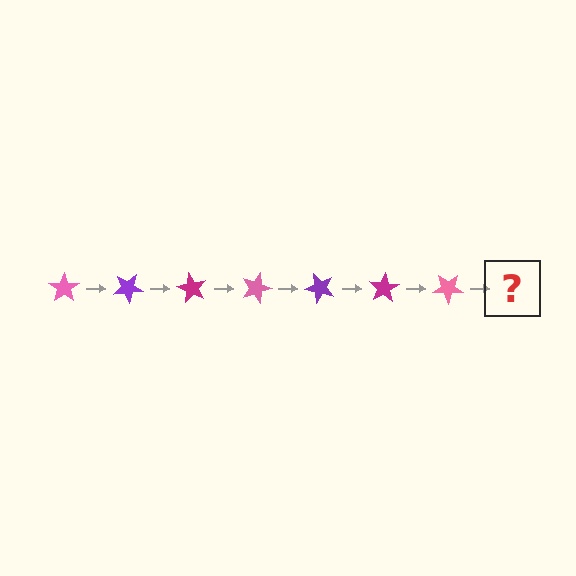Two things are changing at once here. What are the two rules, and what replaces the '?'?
The two rules are that it rotates 30 degrees each step and the color cycles through pink, purple, and magenta. The '?' should be a purple star, rotated 210 degrees from the start.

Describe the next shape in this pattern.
It should be a purple star, rotated 210 degrees from the start.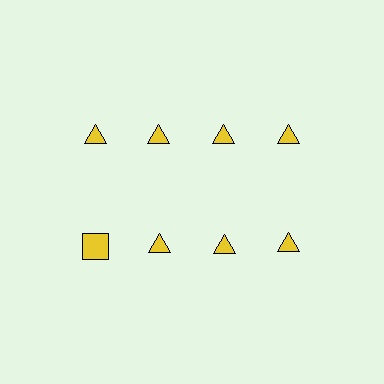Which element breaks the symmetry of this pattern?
The yellow square in the second row, leftmost column breaks the symmetry. All other shapes are yellow triangles.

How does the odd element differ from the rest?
It has a different shape: square instead of triangle.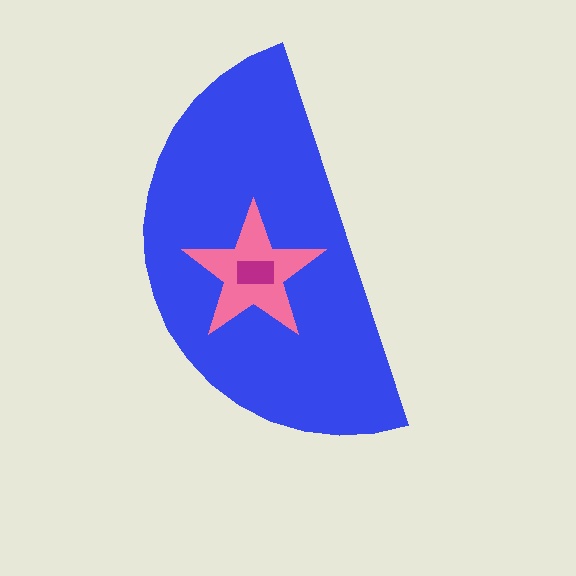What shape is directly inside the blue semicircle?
The pink star.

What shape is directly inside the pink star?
The magenta rectangle.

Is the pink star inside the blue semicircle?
Yes.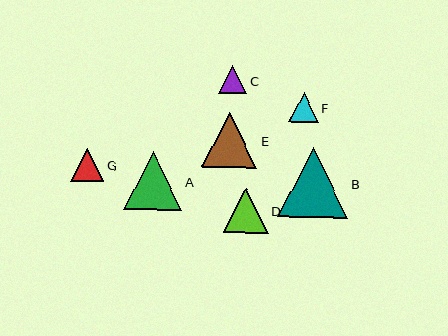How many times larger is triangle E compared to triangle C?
Triangle E is approximately 2.0 times the size of triangle C.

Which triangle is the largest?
Triangle B is the largest with a size of approximately 70 pixels.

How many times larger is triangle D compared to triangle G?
Triangle D is approximately 1.4 times the size of triangle G.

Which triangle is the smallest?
Triangle C is the smallest with a size of approximately 28 pixels.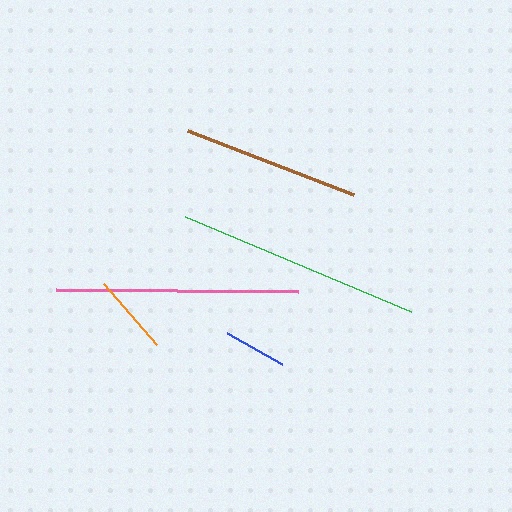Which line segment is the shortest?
The blue line is the shortest at approximately 63 pixels.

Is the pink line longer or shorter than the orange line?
The pink line is longer than the orange line.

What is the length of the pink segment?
The pink segment is approximately 242 pixels long.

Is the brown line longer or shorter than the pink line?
The pink line is longer than the brown line.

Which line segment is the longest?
The green line is the longest at approximately 245 pixels.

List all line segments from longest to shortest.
From longest to shortest: green, pink, brown, orange, blue.